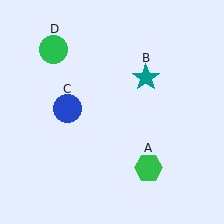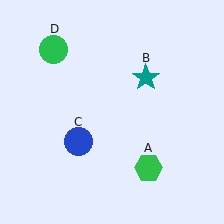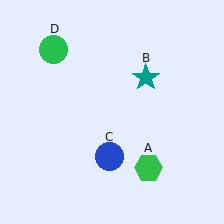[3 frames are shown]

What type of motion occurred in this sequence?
The blue circle (object C) rotated counterclockwise around the center of the scene.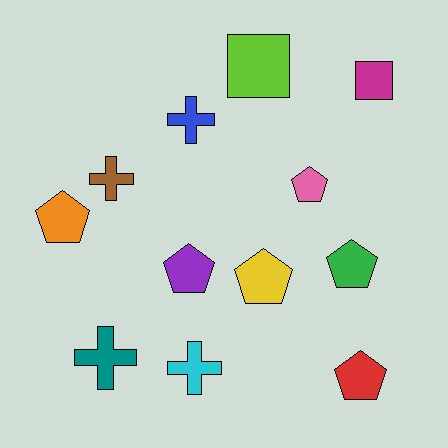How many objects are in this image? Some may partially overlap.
There are 12 objects.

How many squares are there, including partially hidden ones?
There are 2 squares.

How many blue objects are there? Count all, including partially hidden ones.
There is 1 blue object.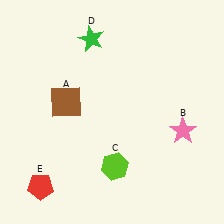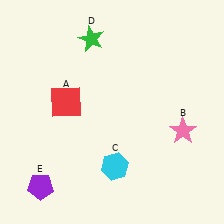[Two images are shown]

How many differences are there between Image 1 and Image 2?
There are 3 differences between the two images.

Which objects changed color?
A changed from brown to red. C changed from lime to cyan. E changed from red to purple.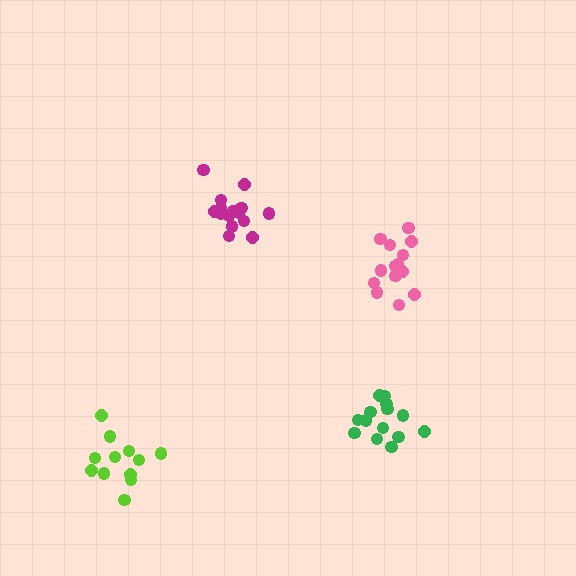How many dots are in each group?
Group 1: 15 dots, Group 2: 12 dots, Group 3: 14 dots, Group 4: 15 dots (56 total).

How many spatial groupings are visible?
There are 4 spatial groupings.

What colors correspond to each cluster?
The clusters are colored: magenta, lime, green, pink.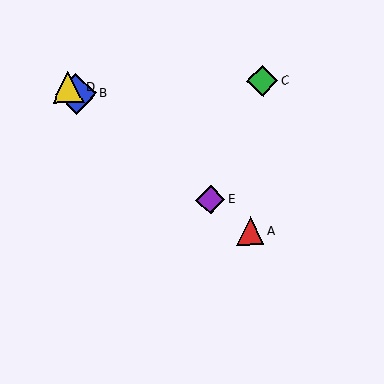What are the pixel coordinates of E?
Object E is at (210, 200).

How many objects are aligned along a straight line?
4 objects (A, B, D, E) are aligned along a straight line.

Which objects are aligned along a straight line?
Objects A, B, D, E are aligned along a straight line.